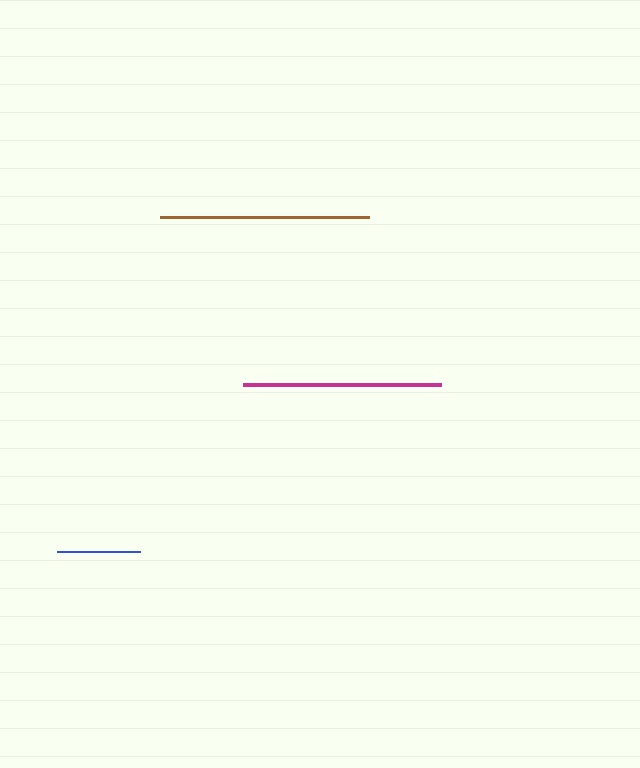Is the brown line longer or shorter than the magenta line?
The brown line is longer than the magenta line.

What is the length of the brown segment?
The brown segment is approximately 209 pixels long.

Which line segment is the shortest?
The blue line is the shortest at approximately 83 pixels.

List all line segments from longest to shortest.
From longest to shortest: brown, magenta, blue.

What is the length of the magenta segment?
The magenta segment is approximately 199 pixels long.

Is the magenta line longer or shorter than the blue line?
The magenta line is longer than the blue line.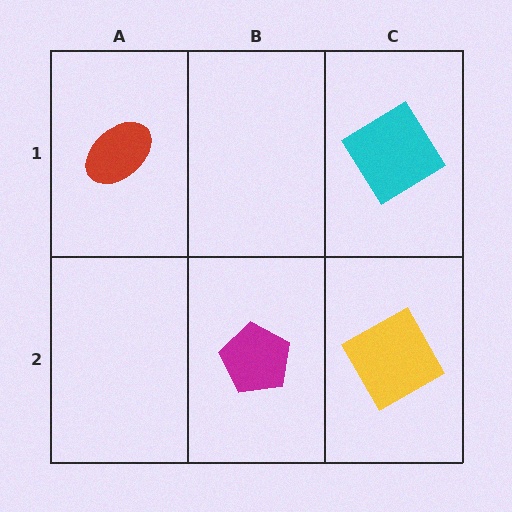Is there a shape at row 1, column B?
No, that cell is empty.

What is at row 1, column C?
A cyan diamond.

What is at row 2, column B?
A magenta pentagon.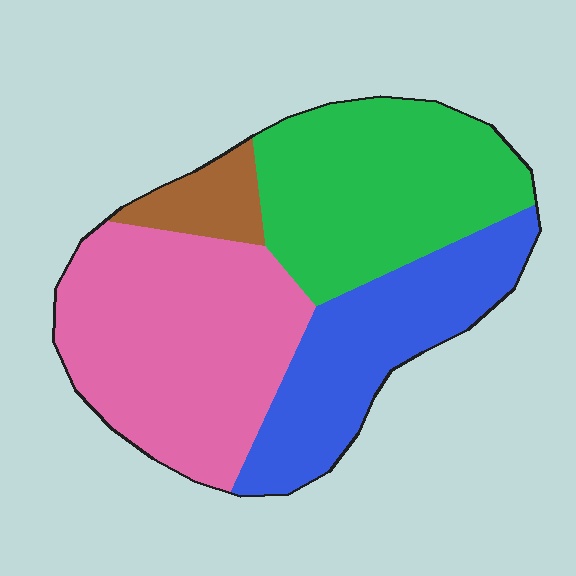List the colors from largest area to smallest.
From largest to smallest: pink, green, blue, brown.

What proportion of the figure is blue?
Blue covers 25% of the figure.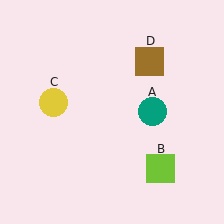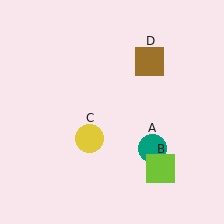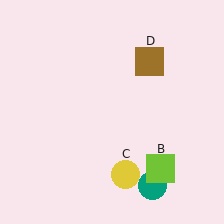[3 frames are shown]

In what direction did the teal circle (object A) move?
The teal circle (object A) moved down.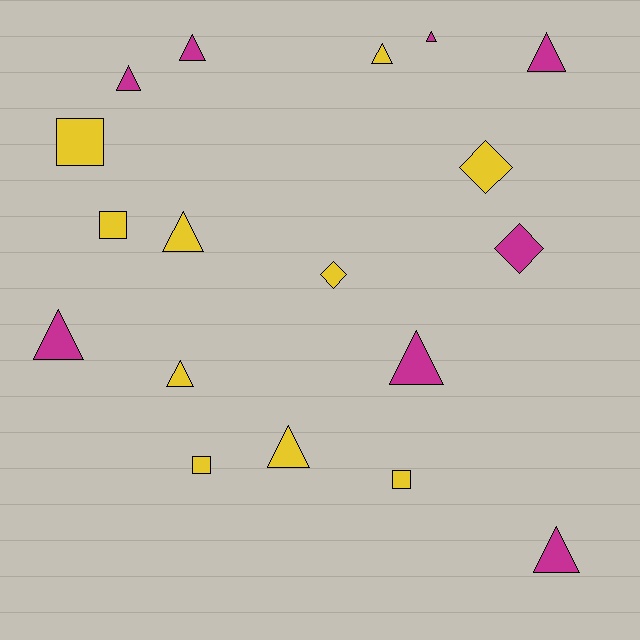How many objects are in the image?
There are 18 objects.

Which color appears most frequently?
Yellow, with 10 objects.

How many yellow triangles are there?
There are 4 yellow triangles.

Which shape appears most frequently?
Triangle, with 11 objects.